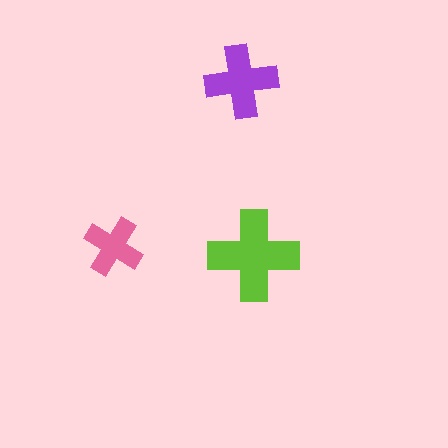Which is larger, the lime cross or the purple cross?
The lime one.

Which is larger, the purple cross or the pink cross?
The purple one.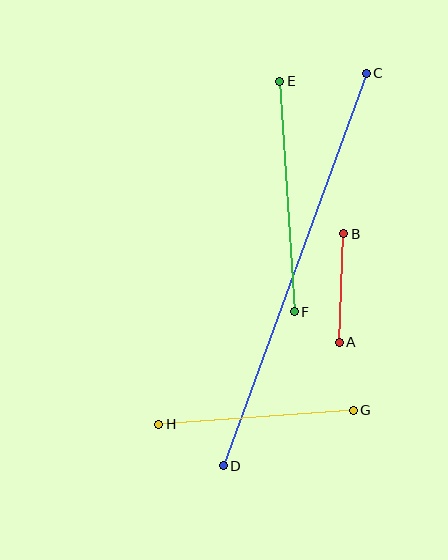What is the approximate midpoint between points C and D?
The midpoint is at approximately (295, 269) pixels.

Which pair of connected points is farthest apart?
Points C and D are farthest apart.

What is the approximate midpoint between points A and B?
The midpoint is at approximately (341, 288) pixels.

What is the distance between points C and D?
The distance is approximately 417 pixels.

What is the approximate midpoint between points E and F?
The midpoint is at approximately (287, 197) pixels.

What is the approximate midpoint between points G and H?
The midpoint is at approximately (256, 417) pixels.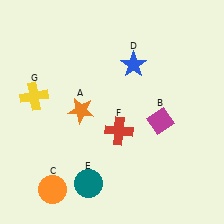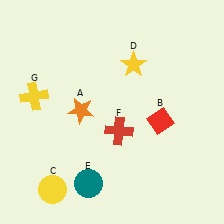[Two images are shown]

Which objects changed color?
B changed from magenta to red. C changed from orange to yellow. D changed from blue to yellow.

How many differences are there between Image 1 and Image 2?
There are 3 differences between the two images.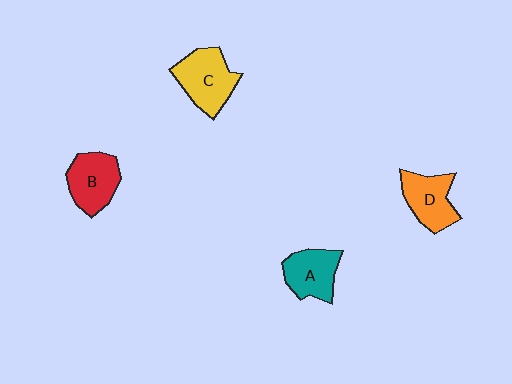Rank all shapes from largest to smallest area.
From largest to smallest: C (yellow), B (red), D (orange), A (teal).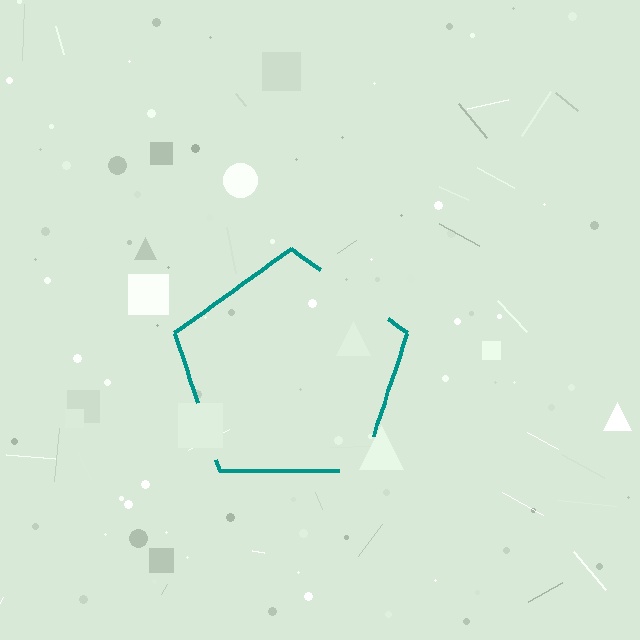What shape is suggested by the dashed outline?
The dashed outline suggests a pentagon.